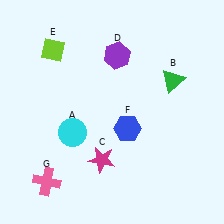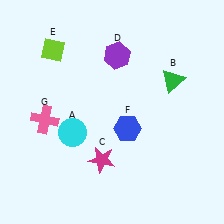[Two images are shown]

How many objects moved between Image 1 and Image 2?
1 object moved between the two images.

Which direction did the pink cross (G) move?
The pink cross (G) moved up.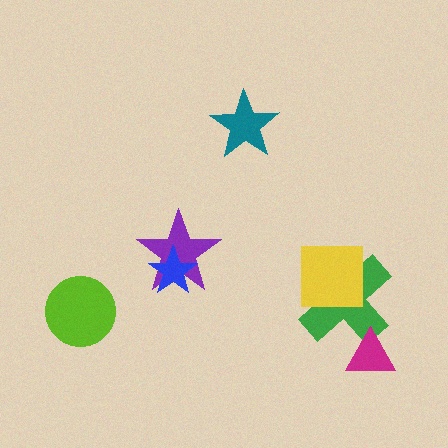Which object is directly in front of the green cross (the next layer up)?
The yellow square is directly in front of the green cross.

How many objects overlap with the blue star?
1 object overlaps with the blue star.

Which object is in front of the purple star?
The blue star is in front of the purple star.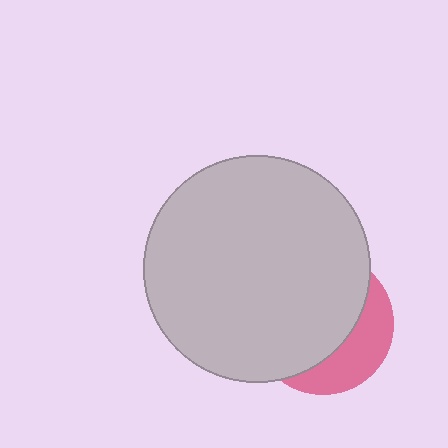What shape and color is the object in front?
The object in front is a light gray circle.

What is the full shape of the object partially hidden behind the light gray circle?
The partially hidden object is a pink circle.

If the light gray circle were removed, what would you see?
You would see the complete pink circle.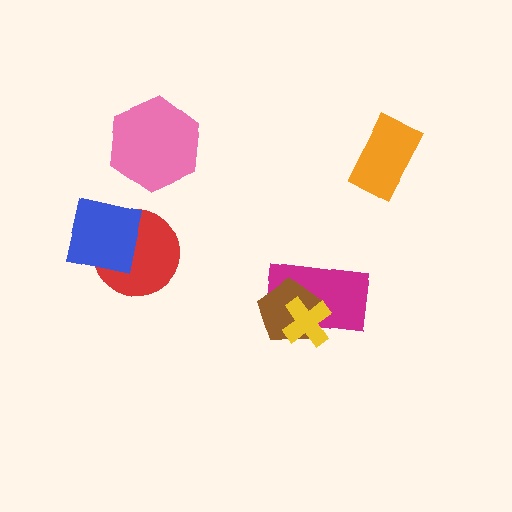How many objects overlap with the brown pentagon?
2 objects overlap with the brown pentagon.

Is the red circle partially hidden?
Yes, it is partially covered by another shape.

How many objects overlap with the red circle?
1 object overlaps with the red circle.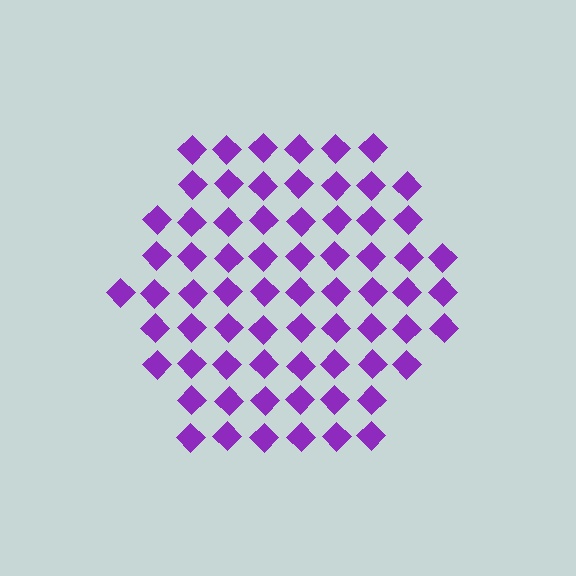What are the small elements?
The small elements are diamonds.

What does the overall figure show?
The overall figure shows a hexagon.